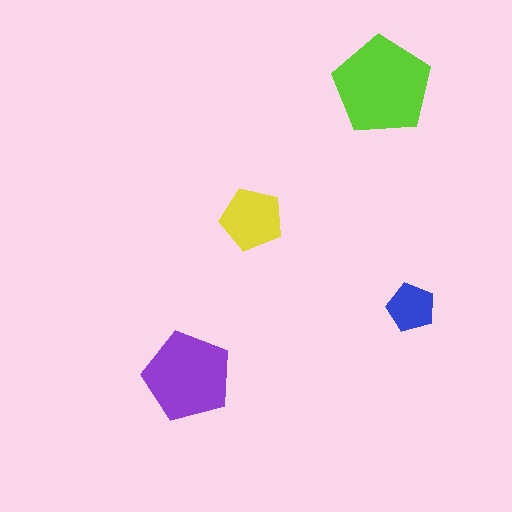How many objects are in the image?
There are 4 objects in the image.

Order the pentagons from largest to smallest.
the lime one, the purple one, the yellow one, the blue one.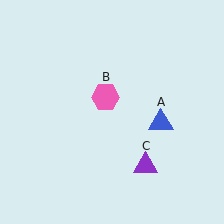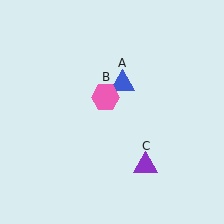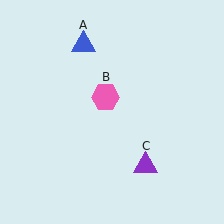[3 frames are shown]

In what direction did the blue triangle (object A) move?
The blue triangle (object A) moved up and to the left.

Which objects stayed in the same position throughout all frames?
Pink hexagon (object B) and purple triangle (object C) remained stationary.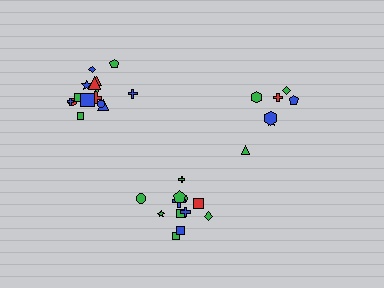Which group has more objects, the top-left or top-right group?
The top-left group.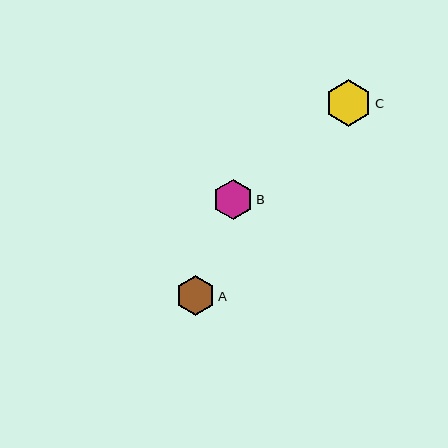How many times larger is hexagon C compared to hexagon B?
Hexagon C is approximately 1.2 times the size of hexagon B.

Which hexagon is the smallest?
Hexagon B is the smallest with a size of approximately 40 pixels.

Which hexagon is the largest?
Hexagon C is the largest with a size of approximately 47 pixels.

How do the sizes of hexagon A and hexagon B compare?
Hexagon A and hexagon B are approximately the same size.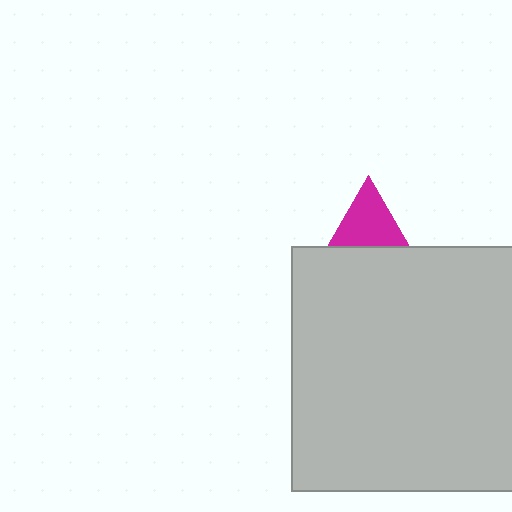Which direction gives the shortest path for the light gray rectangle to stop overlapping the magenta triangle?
Moving down gives the shortest separation.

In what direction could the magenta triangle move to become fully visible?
The magenta triangle could move up. That would shift it out from behind the light gray rectangle entirely.